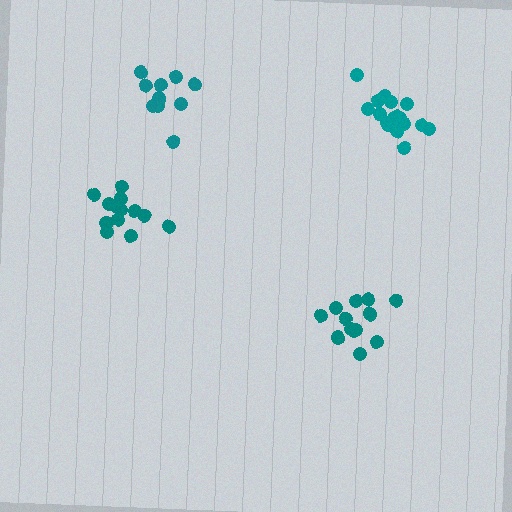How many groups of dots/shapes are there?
There are 4 groups.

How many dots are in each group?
Group 1: 13 dots, Group 2: 17 dots, Group 3: 14 dots, Group 4: 11 dots (55 total).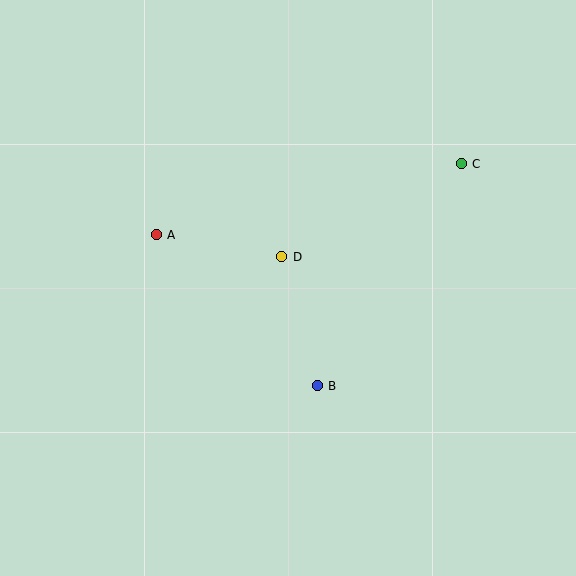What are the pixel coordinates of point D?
Point D is at (282, 257).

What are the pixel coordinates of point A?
Point A is at (156, 235).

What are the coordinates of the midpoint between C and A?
The midpoint between C and A is at (309, 199).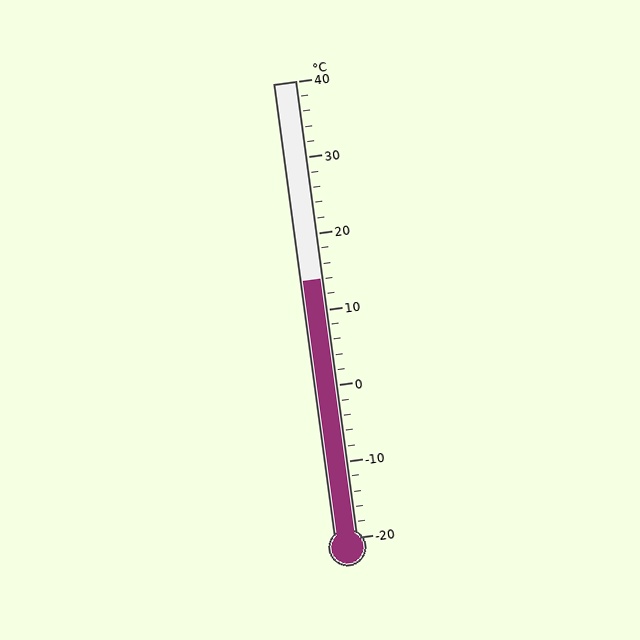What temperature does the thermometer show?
The thermometer shows approximately 14°C.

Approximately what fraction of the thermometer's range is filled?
The thermometer is filled to approximately 55% of its range.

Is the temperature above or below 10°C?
The temperature is above 10°C.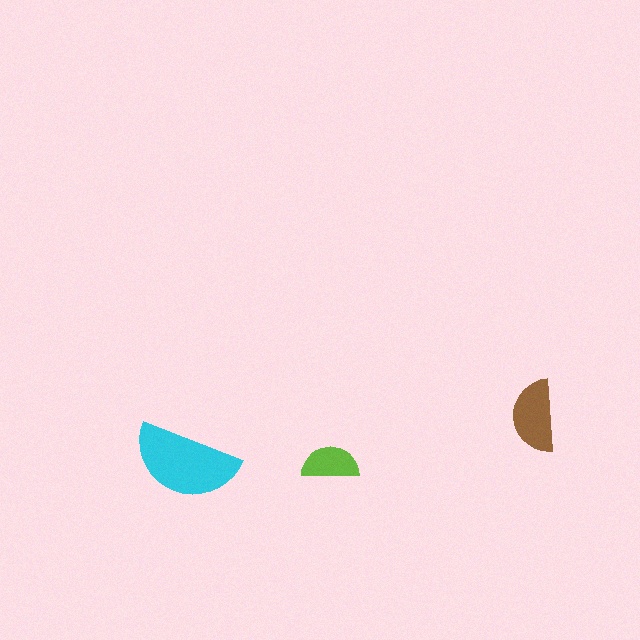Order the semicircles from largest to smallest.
the cyan one, the brown one, the lime one.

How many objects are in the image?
There are 3 objects in the image.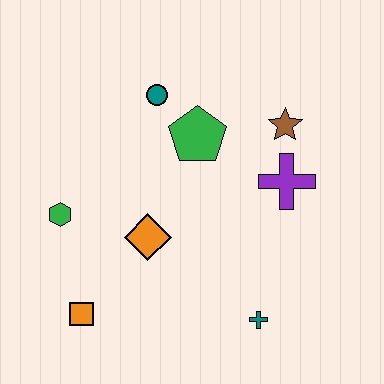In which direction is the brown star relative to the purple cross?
The brown star is above the purple cross.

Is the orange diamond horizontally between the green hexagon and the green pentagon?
Yes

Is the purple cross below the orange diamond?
No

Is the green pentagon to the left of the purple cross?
Yes